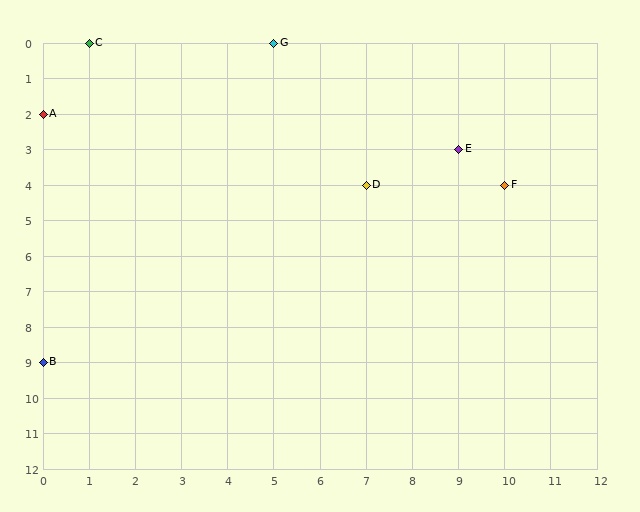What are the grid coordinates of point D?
Point D is at grid coordinates (7, 4).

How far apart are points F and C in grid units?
Points F and C are 9 columns and 4 rows apart (about 9.8 grid units diagonally).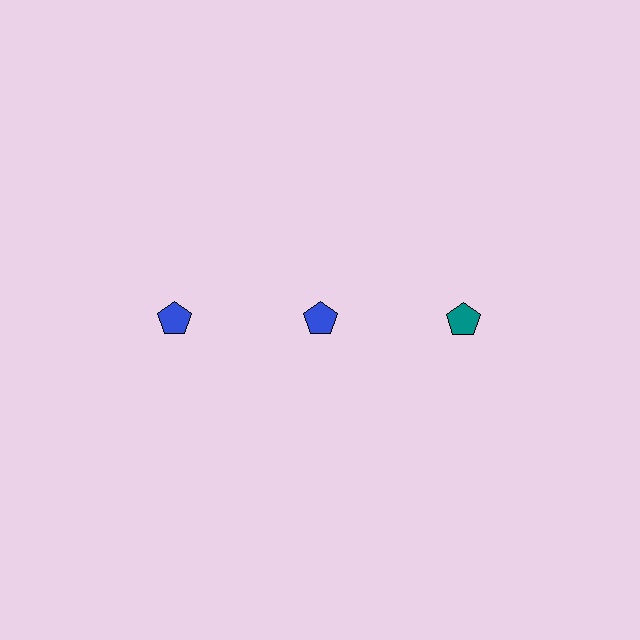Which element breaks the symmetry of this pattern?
The teal pentagon in the top row, center column breaks the symmetry. All other shapes are blue pentagons.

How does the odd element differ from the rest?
It has a different color: teal instead of blue.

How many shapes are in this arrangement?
There are 3 shapes arranged in a grid pattern.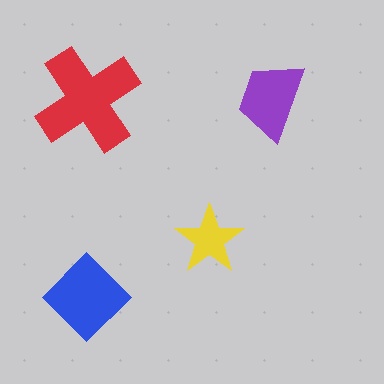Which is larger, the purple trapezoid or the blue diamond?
The blue diamond.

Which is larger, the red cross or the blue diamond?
The red cross.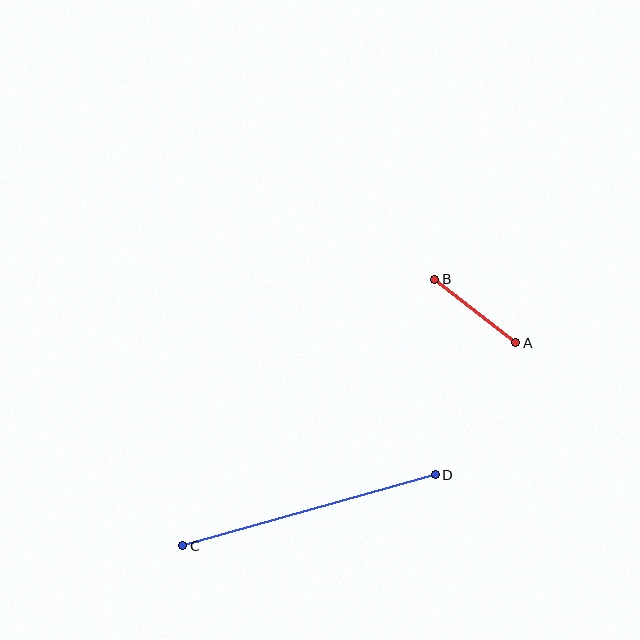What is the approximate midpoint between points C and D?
The midpoint is at approximately (309, 510) pixels.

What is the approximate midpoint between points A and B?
The midpoint is at approximately (475, 311) pixels.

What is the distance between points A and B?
The distance is approximately 103 pixels.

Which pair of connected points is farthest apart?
Points C and D are farthest apart.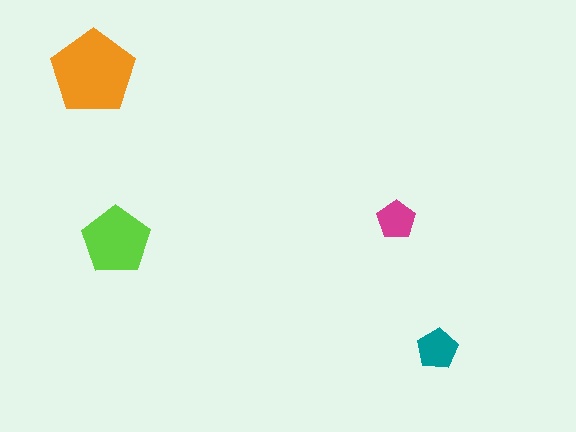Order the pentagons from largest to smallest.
the orange one, the lime one, the teal one, the magenta one.